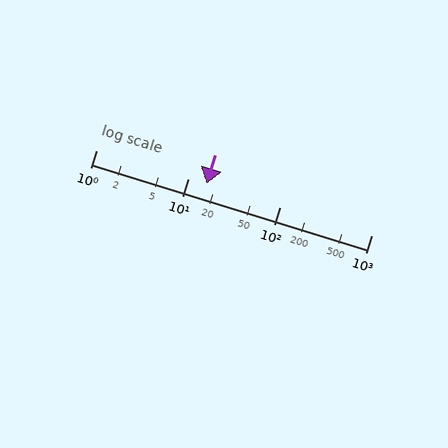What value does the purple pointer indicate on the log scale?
The pointer indicates approximately 16.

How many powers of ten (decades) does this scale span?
The scale spans 3 decades, from 1 to 1000.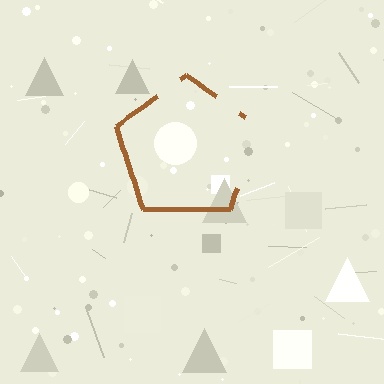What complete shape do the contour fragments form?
The contour fragments form a pentagon.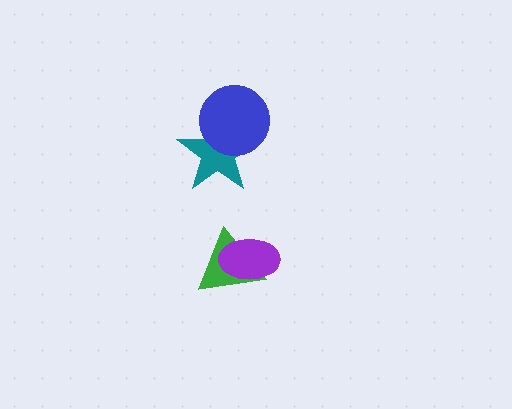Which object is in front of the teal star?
The blue circle is in front of the teal star.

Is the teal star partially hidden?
Yes, it is partially covered by another shape.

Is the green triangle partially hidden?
Yes, it is partially covered by another shape.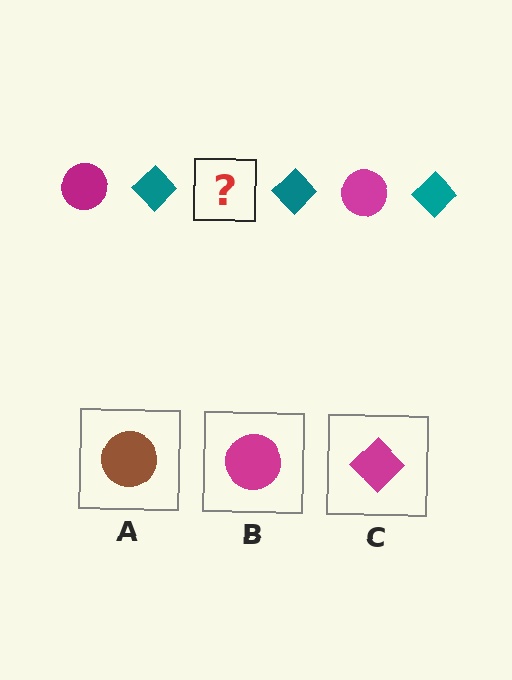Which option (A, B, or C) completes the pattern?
B.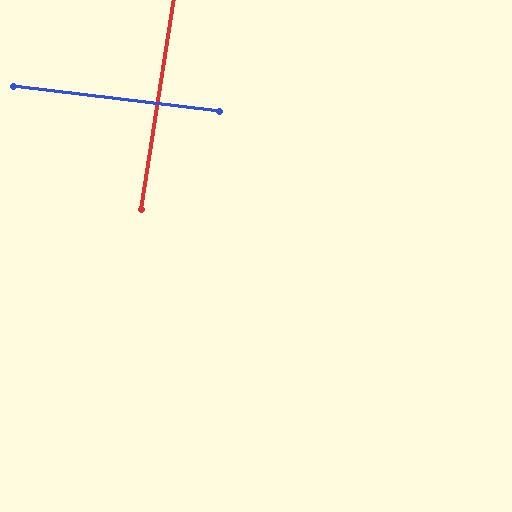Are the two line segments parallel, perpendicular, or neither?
Perpendicular — they meet at approximately 88°.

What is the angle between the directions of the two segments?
Approximately 88 degrees.